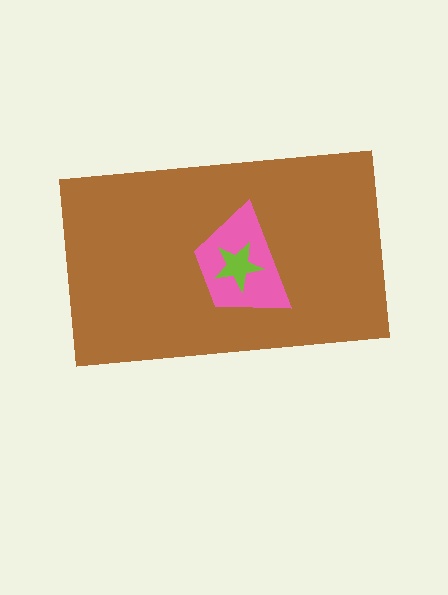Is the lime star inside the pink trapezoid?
Yes.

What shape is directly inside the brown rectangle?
The pink trapezoid.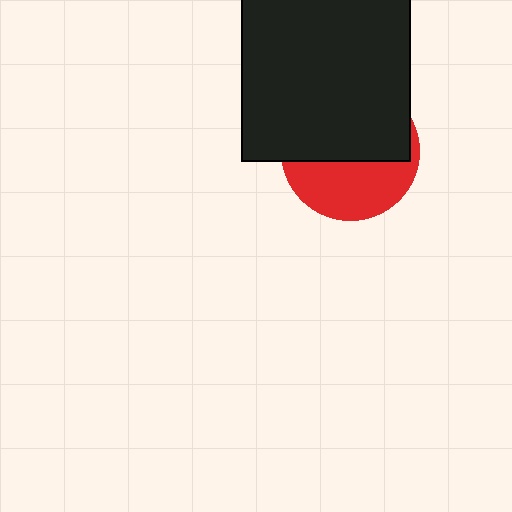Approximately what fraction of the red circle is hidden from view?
Roughly 57% of the red circle is hidden behind the black square.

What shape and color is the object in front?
The object in front is a black square.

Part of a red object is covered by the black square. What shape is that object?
It is a circle.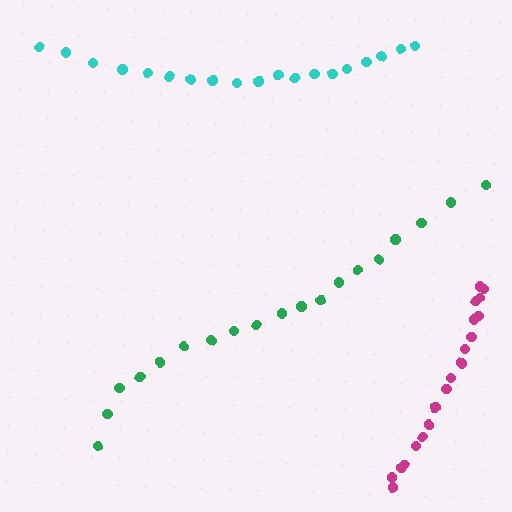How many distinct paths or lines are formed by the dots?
There are 3 distinct paths.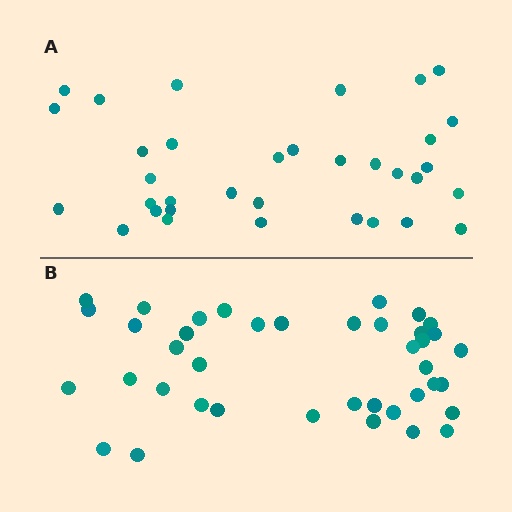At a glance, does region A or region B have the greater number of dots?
Region B (the bottom region) has more dots.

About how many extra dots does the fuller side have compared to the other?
Region B has about 6 more dots than region A.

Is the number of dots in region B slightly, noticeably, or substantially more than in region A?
Region B has only slightly more — the two regions are fairly close. The ratio is roughly 1.2 to 1.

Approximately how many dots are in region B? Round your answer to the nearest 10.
About 40 dots.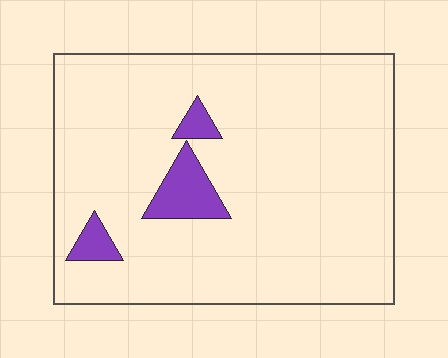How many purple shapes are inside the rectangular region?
3.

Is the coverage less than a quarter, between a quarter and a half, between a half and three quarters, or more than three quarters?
Less than a quarter.